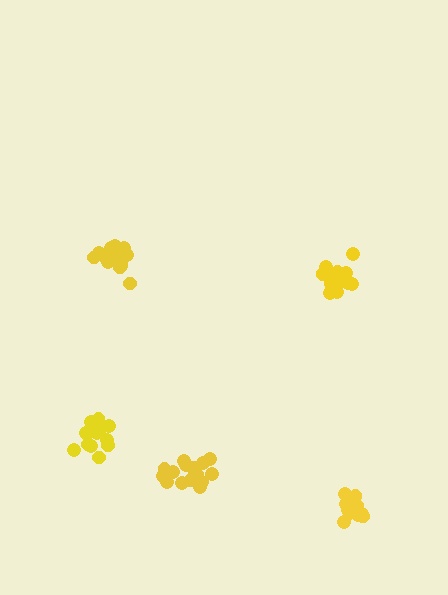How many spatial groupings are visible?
There are 5 spatial groupings.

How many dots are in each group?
Group 1: 13 dots, Group 2: 18 dots, Group 3: 15 dots, Group 4: 15 dots, Group 5: 15 dots (76 total).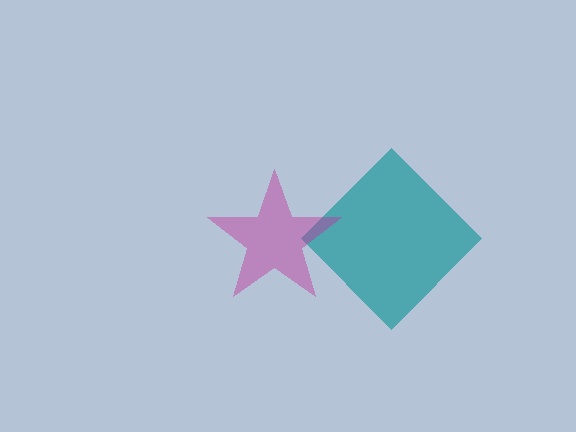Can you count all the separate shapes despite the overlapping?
Yes, there are 2 separate shapes.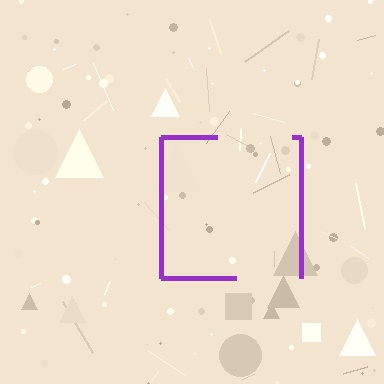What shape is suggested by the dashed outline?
The dashed outline suggests a square.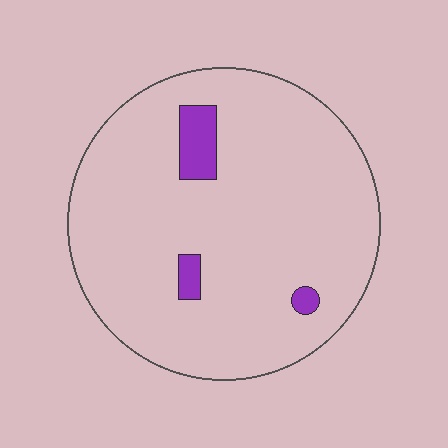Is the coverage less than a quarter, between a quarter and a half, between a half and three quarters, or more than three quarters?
Less than a quarter.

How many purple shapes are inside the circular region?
3.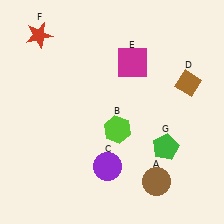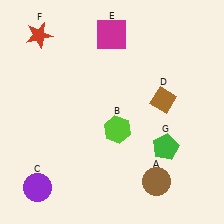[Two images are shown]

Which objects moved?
The objects that moved are: the purple circle (C), the brown diamond (D), the magenta square (E).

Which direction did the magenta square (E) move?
The magenta square (E) moved up.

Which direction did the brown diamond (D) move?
The brown diamond (D) moved left.